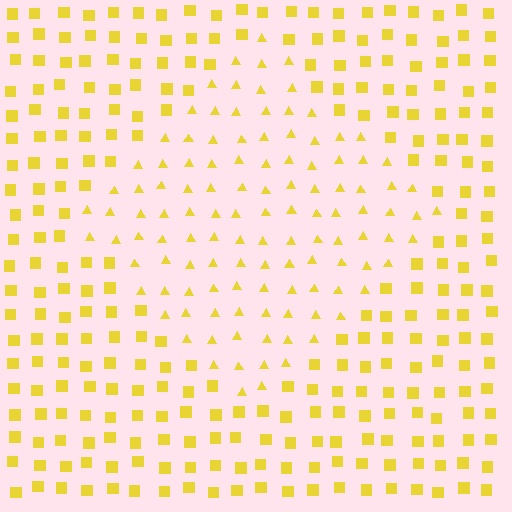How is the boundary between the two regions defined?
The boundary is defined by a change in element shape: triangles inside vs. squares outside. All elements share the same color and spacing.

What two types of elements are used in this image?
The image uses triangles inside the diamond region and squares outside it.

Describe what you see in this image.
The image is filled with small yellow elements arranged in a uniform grid. A diamond-shaped region contains triangles, while the surrounding area contains squares. The boundary is defined purely by the change in element shape.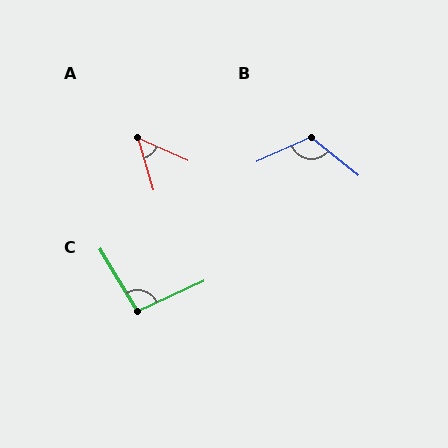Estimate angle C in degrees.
Approximately 96 degrees.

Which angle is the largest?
B, at approximately 117 degrees.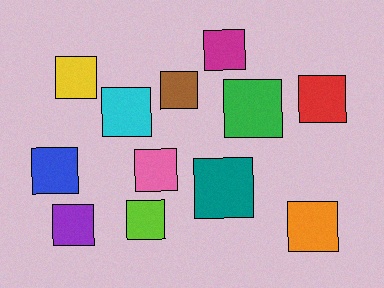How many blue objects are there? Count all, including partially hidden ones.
There is 1 blue object.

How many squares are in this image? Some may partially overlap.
There are 12 squares.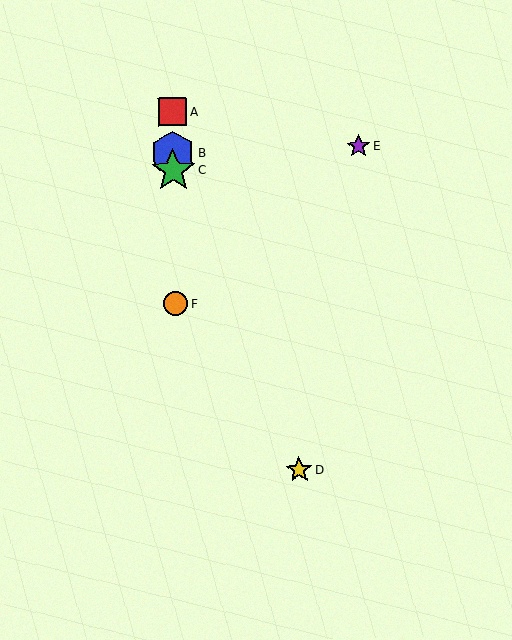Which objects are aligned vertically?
Objects A, B, C, F are aligned vertically.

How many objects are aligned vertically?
4 objects (A, B, C, F) are aligned vertically.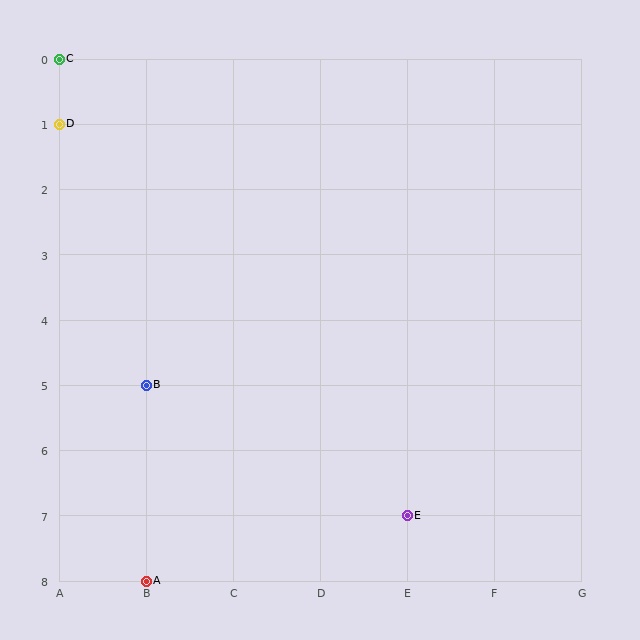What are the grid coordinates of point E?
Point E is at grid coordinates (E, 7).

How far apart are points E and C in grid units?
Points E and C are 4 columns and 7 rows apart (about 8.1 grid units diagonally).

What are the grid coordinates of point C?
Point C is at grid coordinates (A, 0).